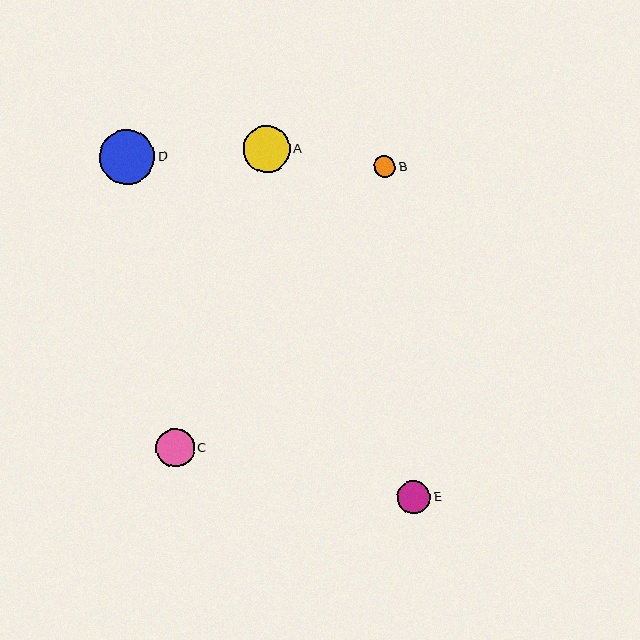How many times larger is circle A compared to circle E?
Circle A is approximately 1.4 times the size of circle E.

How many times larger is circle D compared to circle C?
Circle D is approximately 1.4 times the size of circle C.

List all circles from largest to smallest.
From largest to smallest: D, A, C, E, B.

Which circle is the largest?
Circle D is the largest with a size of approximately 55 pixels.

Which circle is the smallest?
Circle B is the smallest with a size of approximately 22 pixels.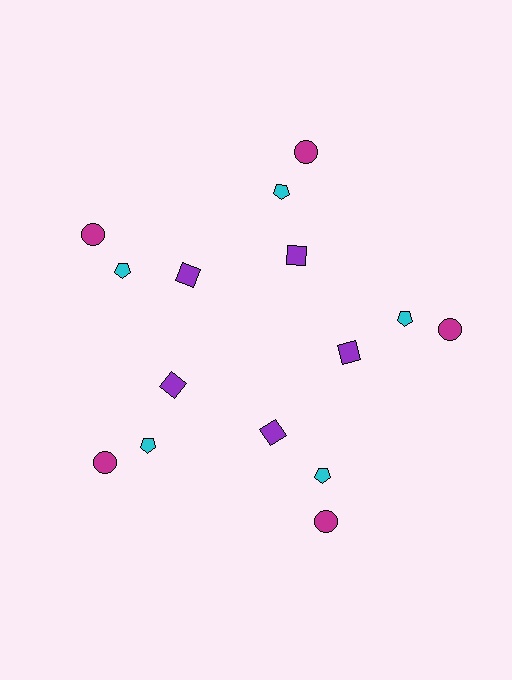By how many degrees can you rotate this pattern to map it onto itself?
The pattern maps onto itself every 72 degrees of rotation.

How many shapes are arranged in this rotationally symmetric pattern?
There are 15 shapes, arranged in 5 groups of 3.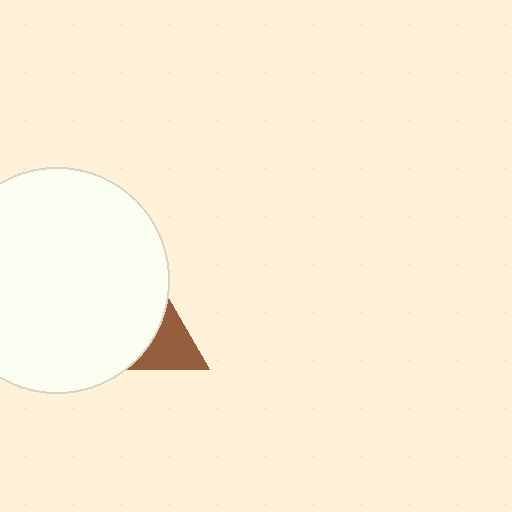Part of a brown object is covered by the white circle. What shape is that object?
It is a triangle.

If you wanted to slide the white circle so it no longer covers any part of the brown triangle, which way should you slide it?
Slide it left — that is the most direct way to separate the two shapes.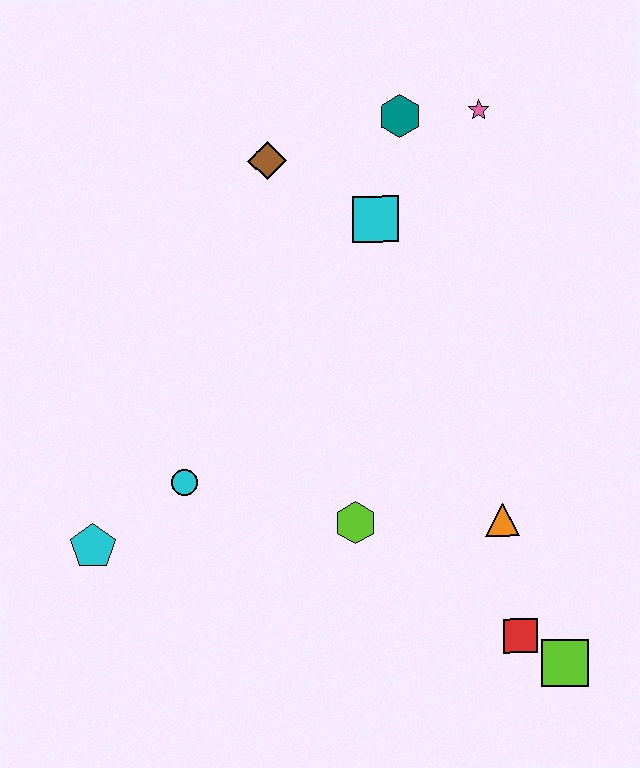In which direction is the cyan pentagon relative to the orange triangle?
The cyan pentagon is to the left of the orange triangle.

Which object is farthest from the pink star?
The cyan pentagon is farthest from the pink star.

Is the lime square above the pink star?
No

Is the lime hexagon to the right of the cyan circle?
Yes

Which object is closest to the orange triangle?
The red square is closest to the orange triangle.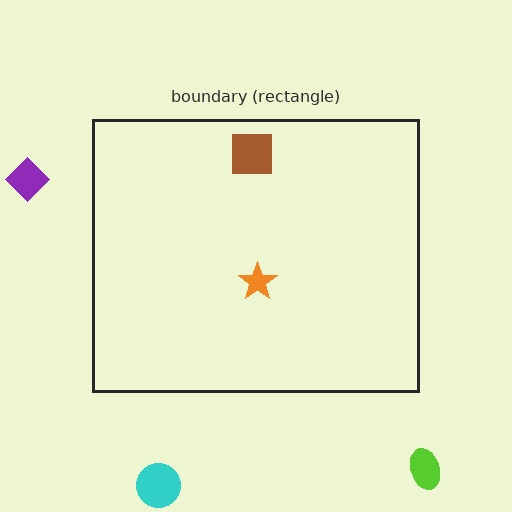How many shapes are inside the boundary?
2 inside, 3 outside.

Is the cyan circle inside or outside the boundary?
Outside.